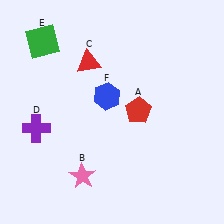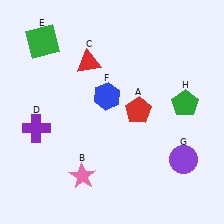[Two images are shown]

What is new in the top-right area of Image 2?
A green pentagon (H) was added in the top-right area of Image 2.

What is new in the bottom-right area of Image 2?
A purple circle (G) was added in the bottom-right area of Image 2.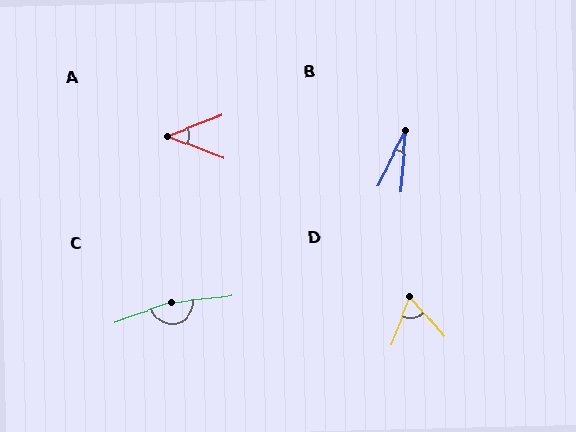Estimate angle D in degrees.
Approximately 62 degrees.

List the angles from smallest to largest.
B (23°), A (43°), D (62°), C (166°).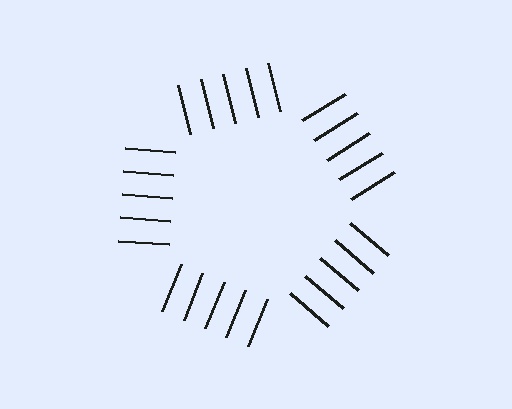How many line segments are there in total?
25 — 5 along each of the 5 edges.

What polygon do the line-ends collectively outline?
An illusory pentagon — the line segments terminate on its edges but no continuous stroke is drawn.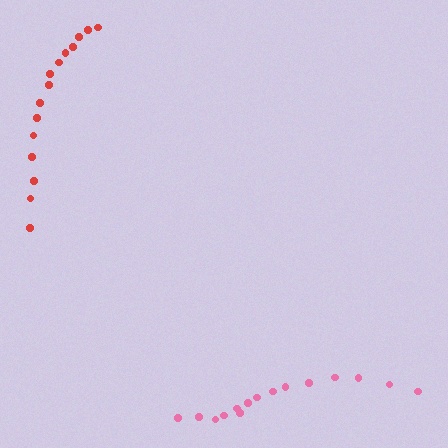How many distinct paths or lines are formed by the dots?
There are 2 distinct paths.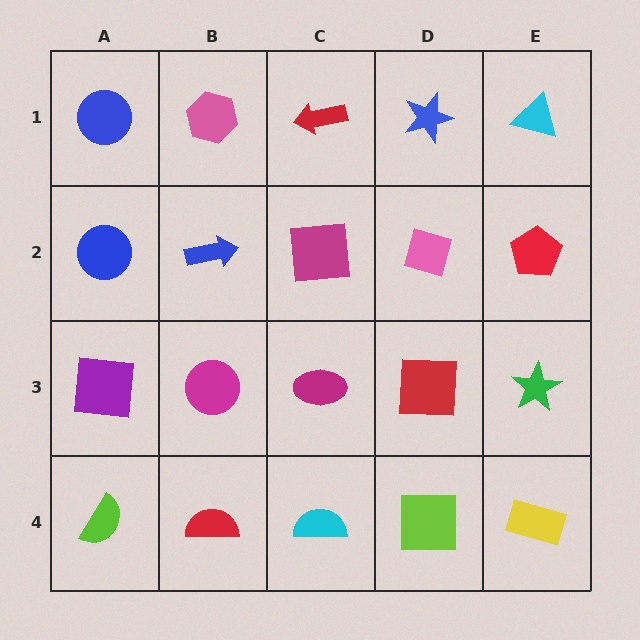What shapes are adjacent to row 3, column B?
A blue arrow (row 2, column B), a red semicircle (row 4, column B), a purple square (row 3, column A), a magenta ellipse (row 3, column C).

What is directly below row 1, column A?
A blue circle.